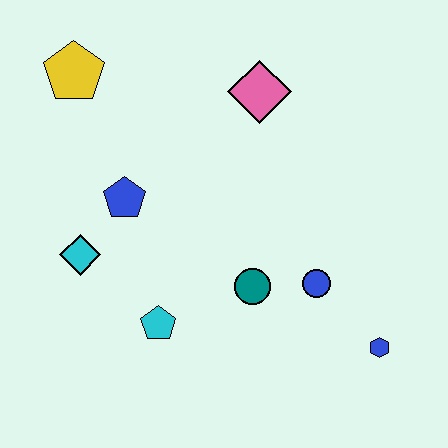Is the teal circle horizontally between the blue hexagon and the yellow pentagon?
Yes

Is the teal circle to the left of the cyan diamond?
No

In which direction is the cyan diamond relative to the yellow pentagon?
The cyan diamond is below the yellow pentagon.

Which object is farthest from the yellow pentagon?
The blue hexagon is farthest from the yellow pentagon.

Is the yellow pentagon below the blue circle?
No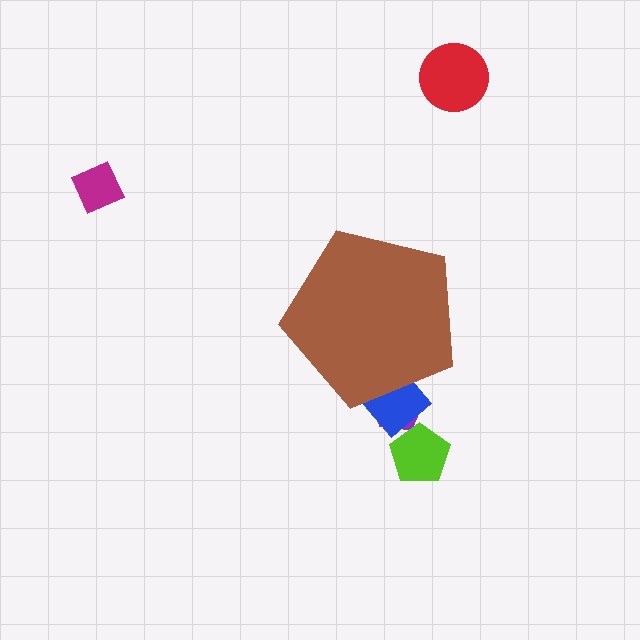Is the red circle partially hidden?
No, the red circle is fully visible.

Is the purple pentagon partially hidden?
Yes, the purple pentagon is partially hidden behind the brown pentagon.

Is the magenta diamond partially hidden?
No, the magenta diamond is fully visible.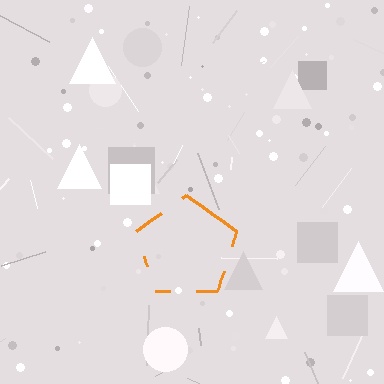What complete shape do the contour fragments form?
The contour fragments form a pentagon.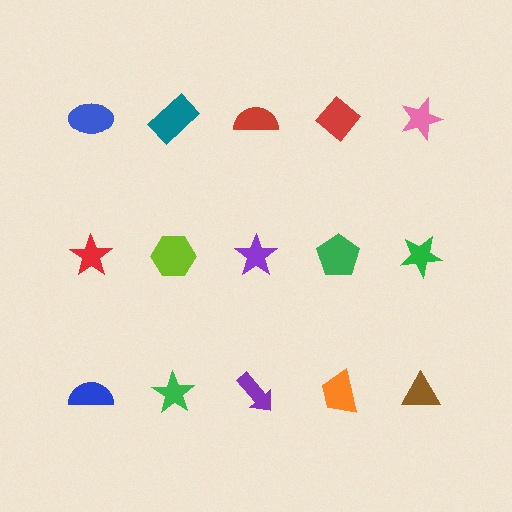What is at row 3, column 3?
A purple arrow.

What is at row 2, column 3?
A purple star.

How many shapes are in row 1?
5 shapes.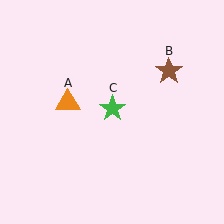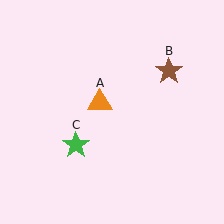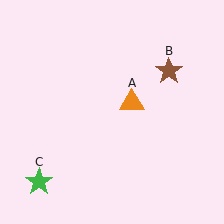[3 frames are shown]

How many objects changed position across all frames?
2 objects changed position: orange triangle (object A), green star (object C).